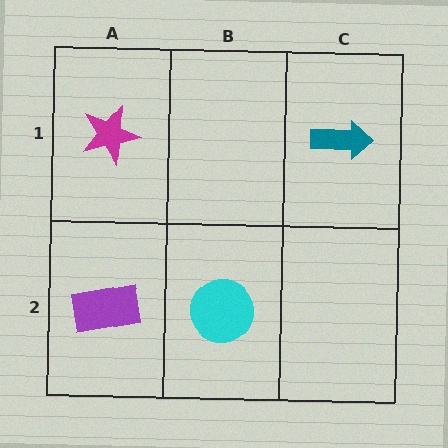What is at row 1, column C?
A teal arrow.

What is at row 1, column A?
A magenta star.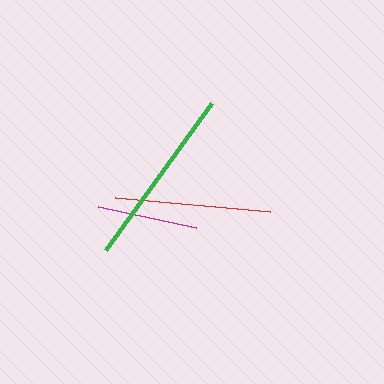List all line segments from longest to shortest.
From longest to shortest: green, red, magenta.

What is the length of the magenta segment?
The magenta segment is approximately 100 pixels long.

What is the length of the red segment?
The red segment is approximately 156 pixels long.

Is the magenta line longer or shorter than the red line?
The red line is longer than the magenta line.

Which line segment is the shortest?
The magenta line is the shortest at approximately 100 pixels.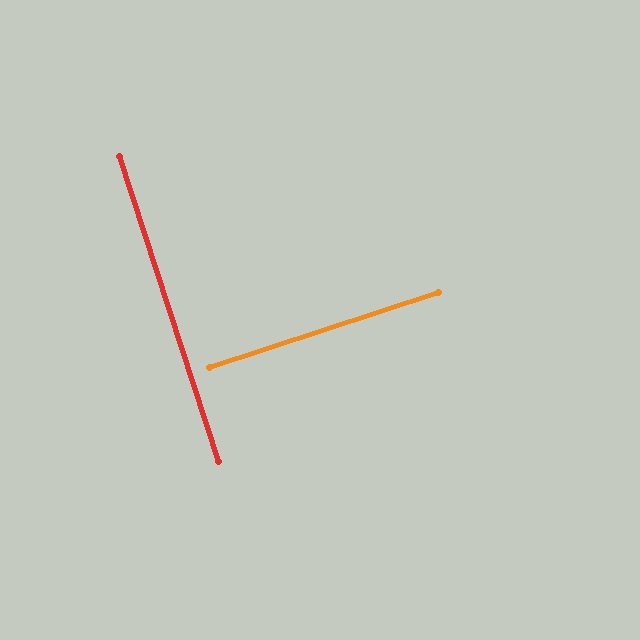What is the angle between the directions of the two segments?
Approximately 90 degrees.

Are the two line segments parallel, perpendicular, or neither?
Perpendicular — they meet at approximately 90°.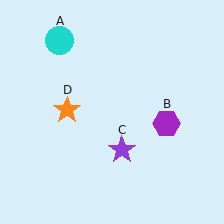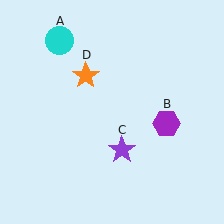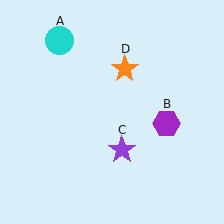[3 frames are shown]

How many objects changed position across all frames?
1 object changed position: orange star (object D).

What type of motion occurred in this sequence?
The orange star (object D) rotated clockwise around the center of the scene.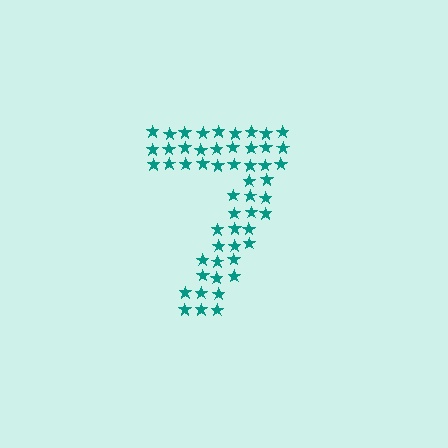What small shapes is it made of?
It is made of small stars.